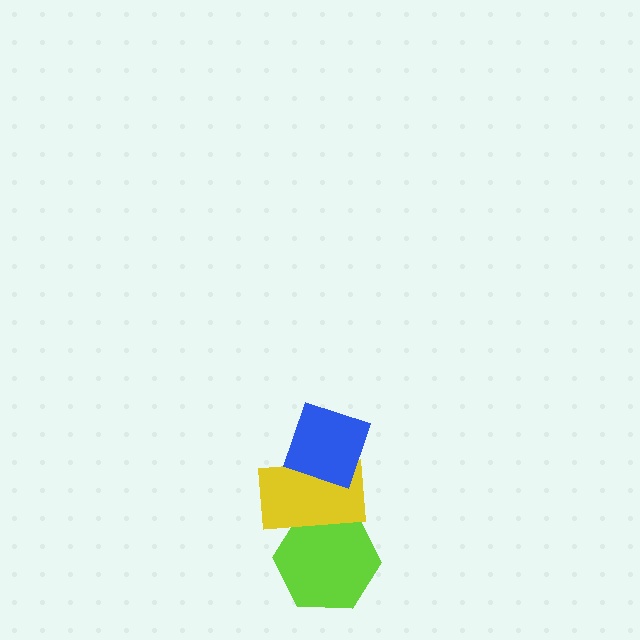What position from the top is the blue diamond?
The blue diamond is 1st from the top.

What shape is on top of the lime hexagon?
The yellow rectangle is on top of the lime hexagon.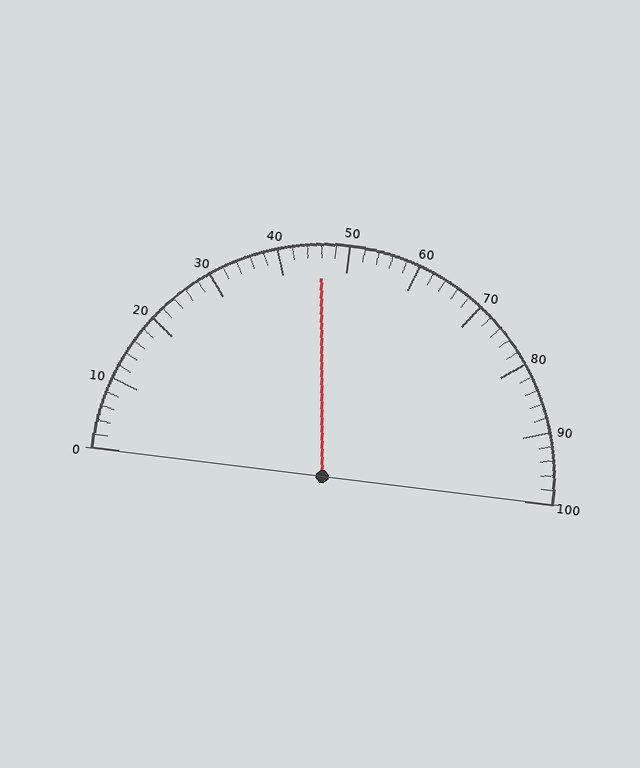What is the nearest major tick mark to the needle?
The nearest major tick mark is 50.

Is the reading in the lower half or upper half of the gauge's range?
The reading is in the lower half of the range (0 to 100).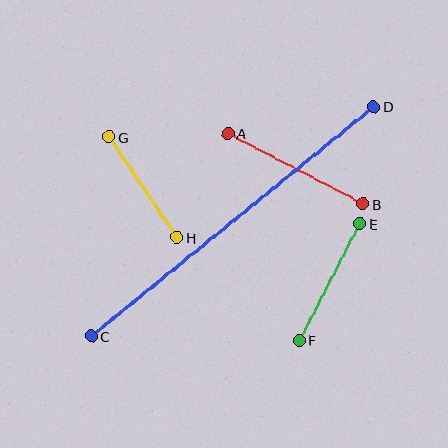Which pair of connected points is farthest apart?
Points C and D are farthest apart.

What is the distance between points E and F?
The distance is approximately 131 pixels.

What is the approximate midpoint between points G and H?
The midpoint is at approximately (143, 187) pixels.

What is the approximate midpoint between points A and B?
The midpoint is at approximately (295, 168) pixels.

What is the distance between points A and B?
The distance is approximately 153 pixels.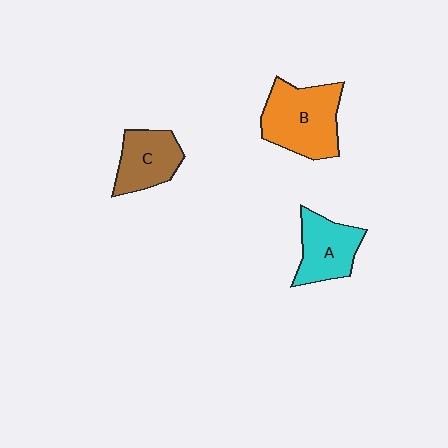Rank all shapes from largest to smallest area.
From largest to smallest: B (orange), A (cyan), C (brown).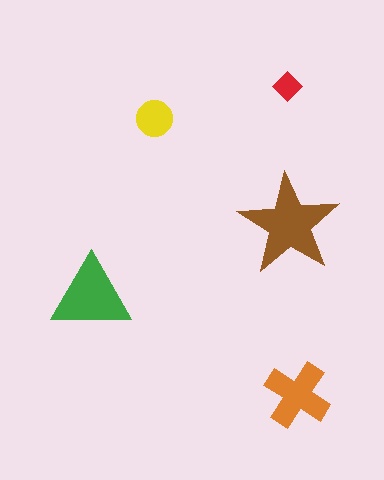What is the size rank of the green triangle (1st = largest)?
2nd.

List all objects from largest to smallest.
The brown star, the green triangle, the orange cross, the yellow circle, the red diamond.